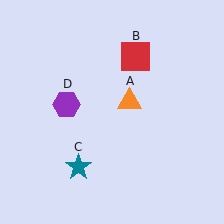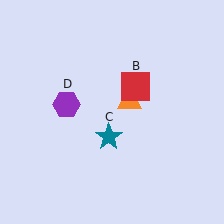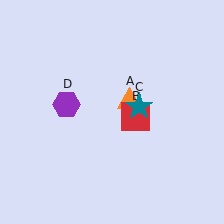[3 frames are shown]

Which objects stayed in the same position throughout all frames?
Orange triangle (object A) and purple hexagon (object D) remained stationary.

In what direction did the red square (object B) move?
The red square (object B) moved down.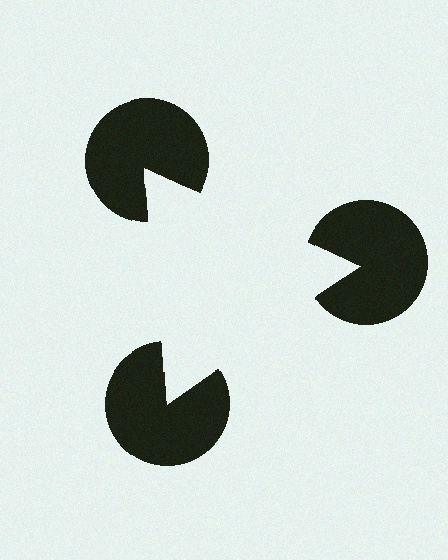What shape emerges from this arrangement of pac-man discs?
An illusory triangle — its edges are inferred from the aligned wedge cuts in the pac-man discs, not physically drawn.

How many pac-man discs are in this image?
There are 3 — one at each vertex of the illusory triangle.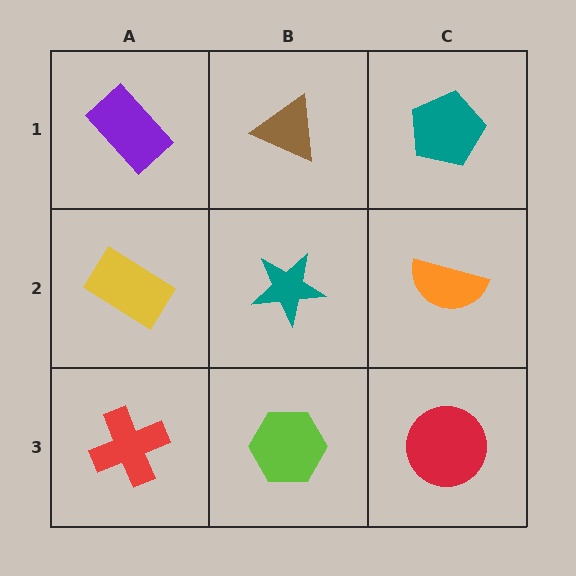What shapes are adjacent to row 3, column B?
A teal star (row 2, column B), a red cross (row 3, column A), a red circle (row 3, column C).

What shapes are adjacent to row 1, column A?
A yellow rectangle (row 2, column A), a brown triangle (row 1, column B).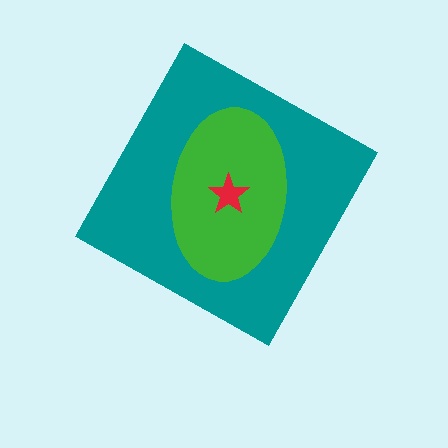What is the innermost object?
The red star.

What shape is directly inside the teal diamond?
The green ellipse.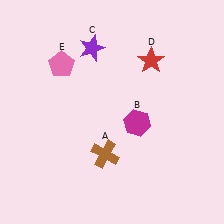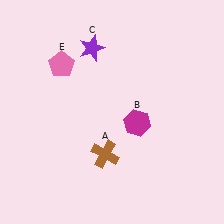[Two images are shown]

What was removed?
The red star (D) was removed in Image 2.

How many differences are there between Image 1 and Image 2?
There is 1 difference between the two images.